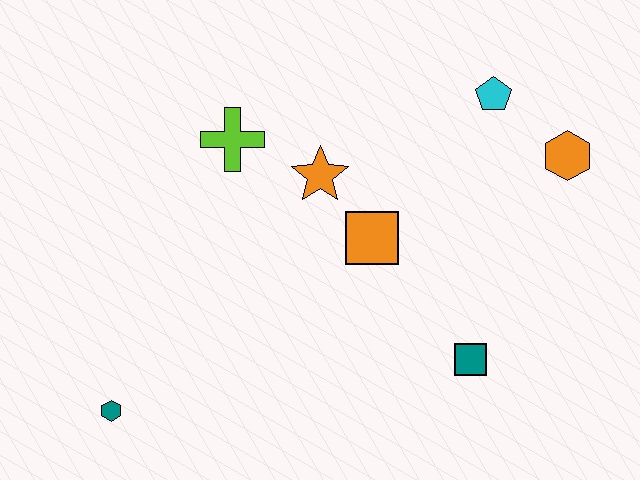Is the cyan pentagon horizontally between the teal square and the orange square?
No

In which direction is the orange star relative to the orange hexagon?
The orange star is to the left of the orange hexagon.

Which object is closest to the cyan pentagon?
The orange hexagon is closest to the cyan pentagon.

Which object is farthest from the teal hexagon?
The orange hexagon is farthest from the teal hexagon.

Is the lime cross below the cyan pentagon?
Yes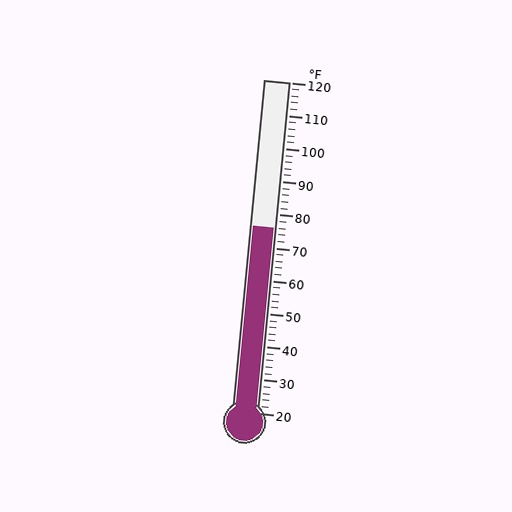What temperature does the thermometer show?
The thermometer shows approximately 76°F.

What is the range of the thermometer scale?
The thermometer scale ranges from 20°F to 120°F.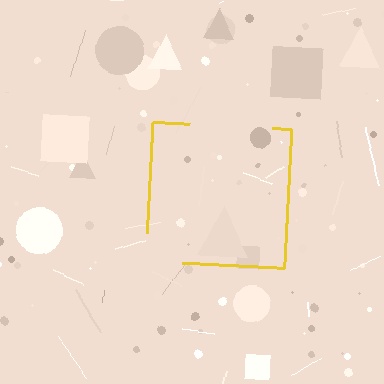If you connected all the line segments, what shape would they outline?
They would outline a square.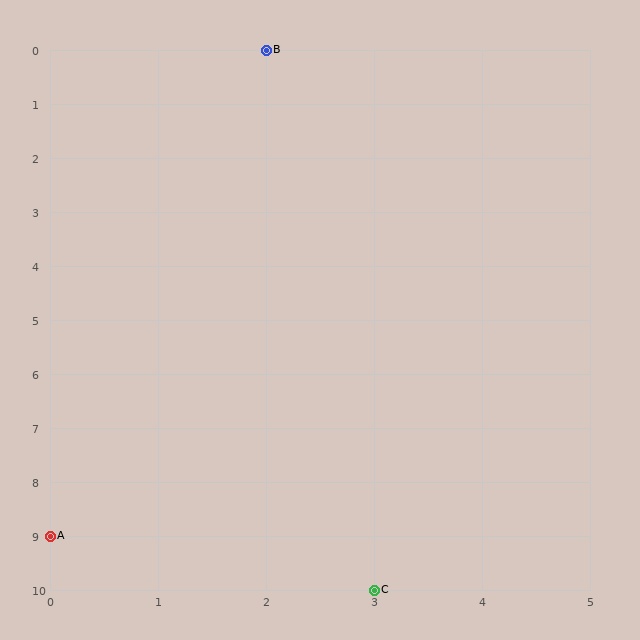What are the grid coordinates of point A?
Point A is at grid coordinates (0, 9).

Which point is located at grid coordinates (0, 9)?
Point A is at (0, 9).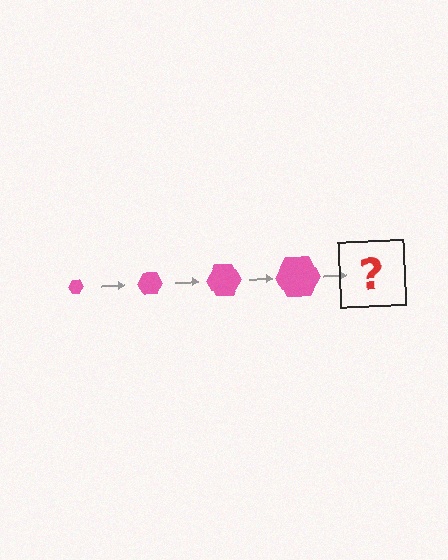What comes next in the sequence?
The next element should be a pink hexagon, larger than the previous one.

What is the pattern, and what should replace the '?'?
The pattern is that the hexagon gets progressively larger each step. The '?' should be a pink hexagon, larger than the previous one.